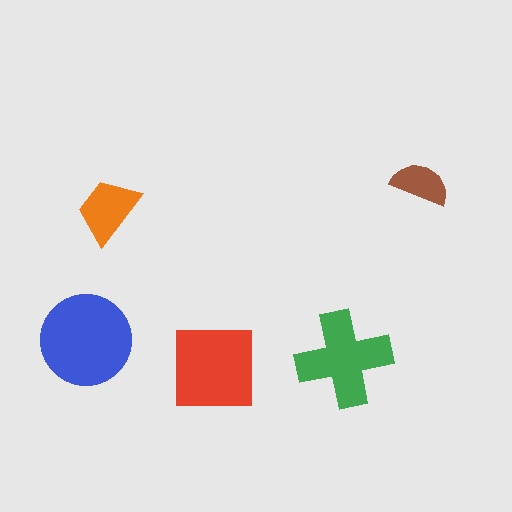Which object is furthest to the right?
The brown semicircle is rightmost.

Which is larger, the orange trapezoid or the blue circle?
The blue circle.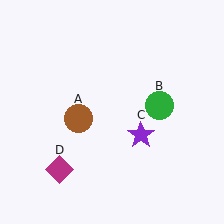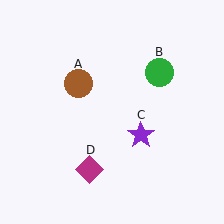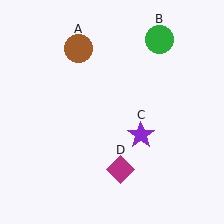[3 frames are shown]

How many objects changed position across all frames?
3 objects changed position: brown circle (object A), green circle (object B), magenta diamond (object D).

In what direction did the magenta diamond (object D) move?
The magenta diamond (object D) moved right.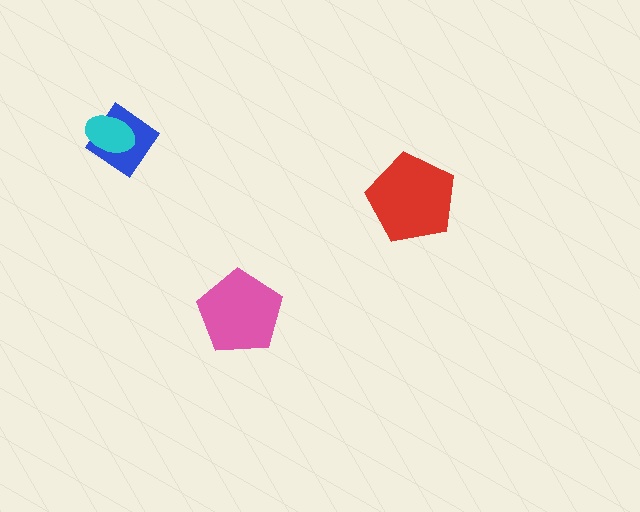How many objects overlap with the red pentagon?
0 objects overlap with the red pentagon.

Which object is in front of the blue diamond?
The cyan ellipse is in front of the blue diamond.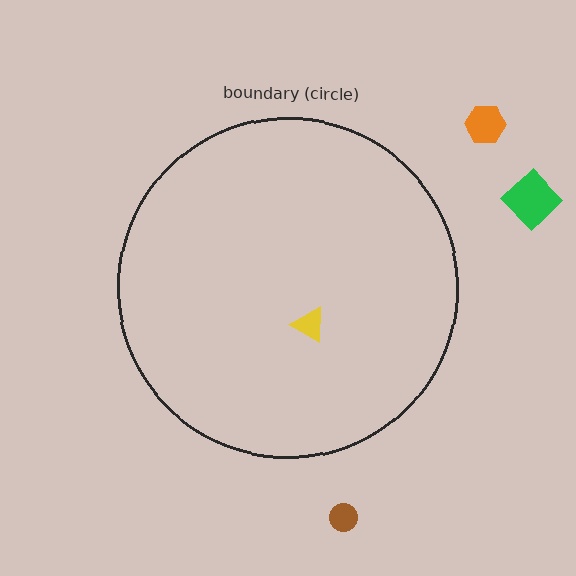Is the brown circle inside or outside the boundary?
Outside.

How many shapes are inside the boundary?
1 inside, 3 outside.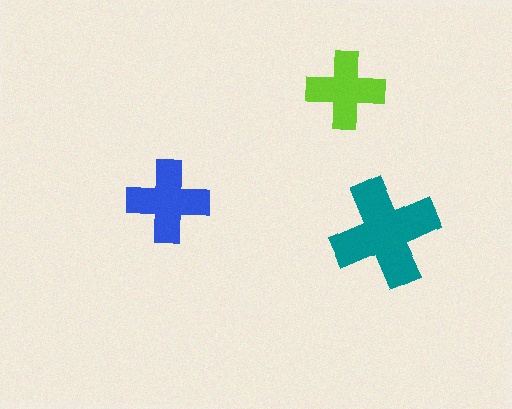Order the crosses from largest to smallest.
the teal one, the blue one, the lime one.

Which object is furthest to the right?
The teal cross is rightmost.